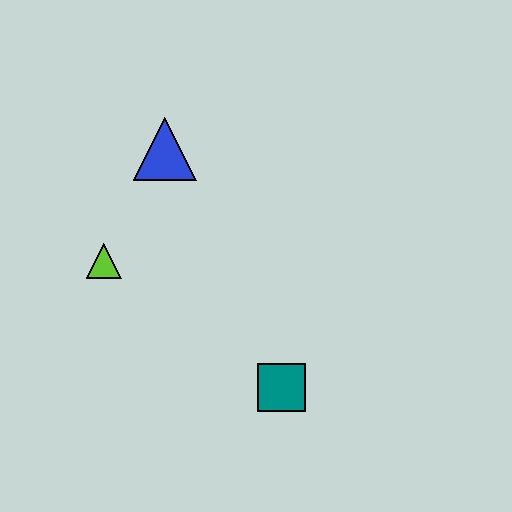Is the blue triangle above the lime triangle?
Yes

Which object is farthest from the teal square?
The blue triangle is farthest from the teal square.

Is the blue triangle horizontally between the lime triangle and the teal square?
Yes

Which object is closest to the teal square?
The lime triangle is closest to the teal square.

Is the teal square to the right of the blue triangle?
Yes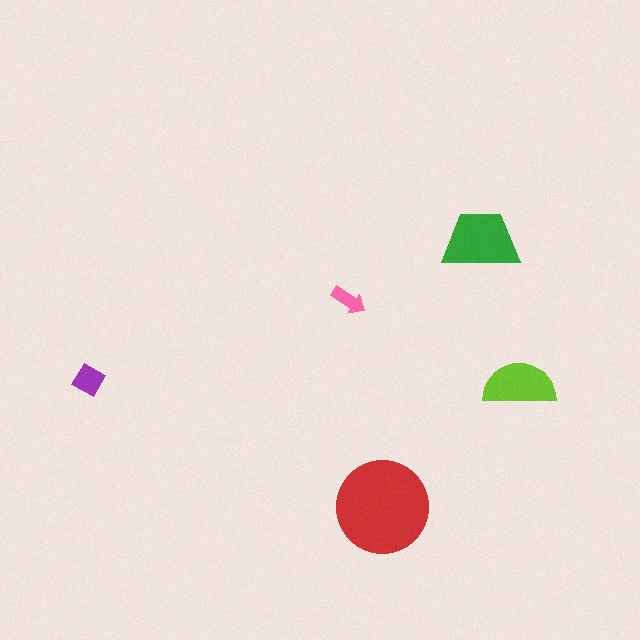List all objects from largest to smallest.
The red circle, the green trapezoid, the lime semicircle, the purple diamond, the pink arrow.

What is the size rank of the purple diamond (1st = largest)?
4th.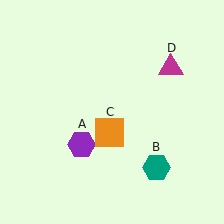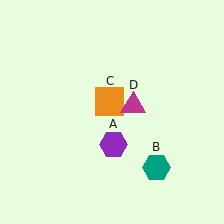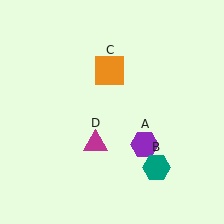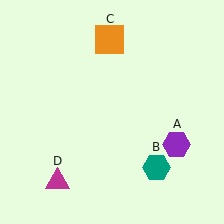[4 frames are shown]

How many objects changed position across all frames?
3 objects changed position: purple hexagon (object A), orange square (object C), magenta triangle (object D).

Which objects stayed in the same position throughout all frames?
Teal hexagon (object B) remained stationary.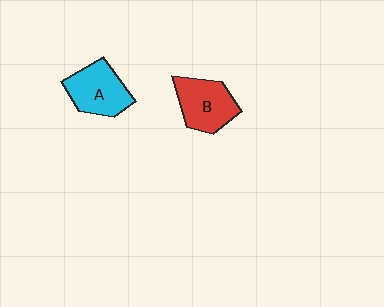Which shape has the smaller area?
Shape A (cyan).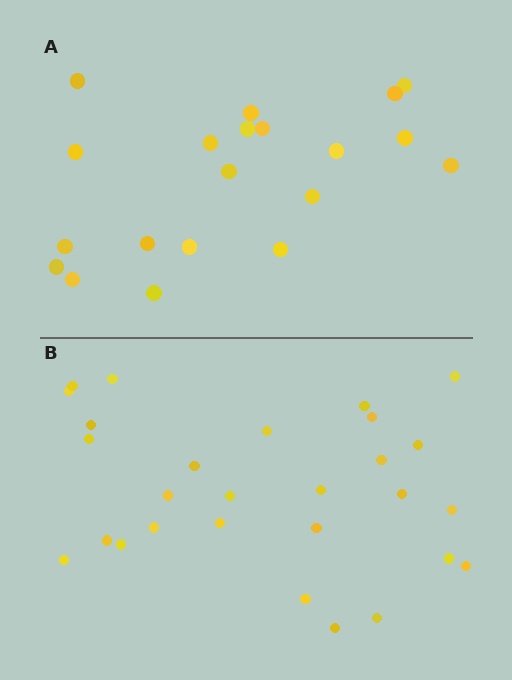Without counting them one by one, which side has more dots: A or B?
Region B (the bottom region) has more dots.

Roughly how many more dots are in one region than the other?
Region B has roughly 8 or so more dots than region A.